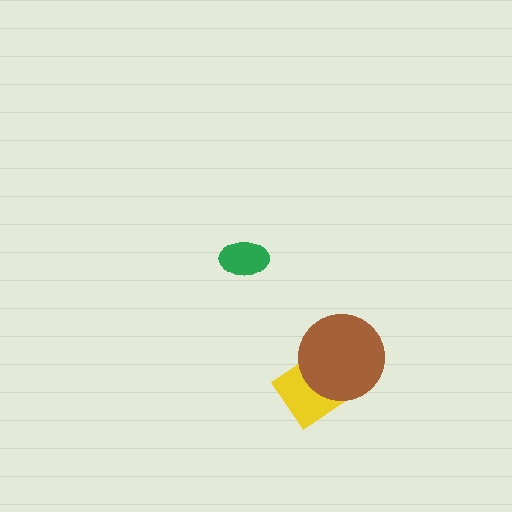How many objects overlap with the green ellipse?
0 objects overlap with the green ellipse.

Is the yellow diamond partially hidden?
Yes, it is partially covered by another shape.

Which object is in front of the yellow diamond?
The brown circle is in front of the yellow diamond.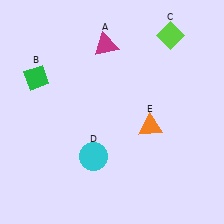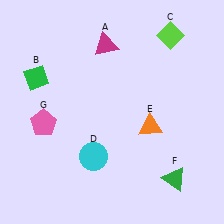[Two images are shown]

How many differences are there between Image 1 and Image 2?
There are 2 differences between the two images.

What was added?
A green triangle (F), a pink pentagon (G) were added in Image 2.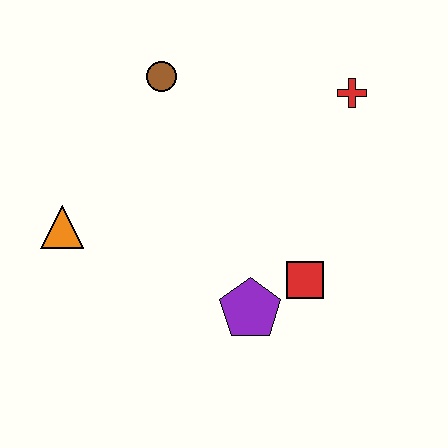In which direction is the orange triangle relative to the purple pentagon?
The orange triangle is to the left of the purple pentagon.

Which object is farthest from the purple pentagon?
The brown circle is farthest from the purple pentagon.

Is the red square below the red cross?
Yes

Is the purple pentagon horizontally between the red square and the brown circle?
Yes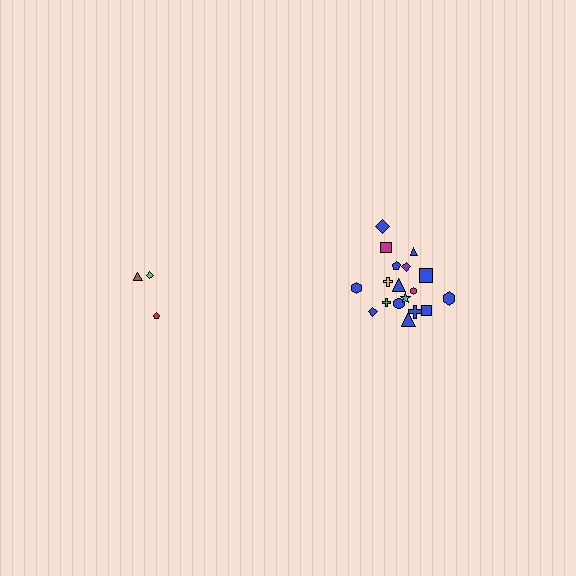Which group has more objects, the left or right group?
The right group.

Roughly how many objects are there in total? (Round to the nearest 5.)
Roughly 20 objects in total.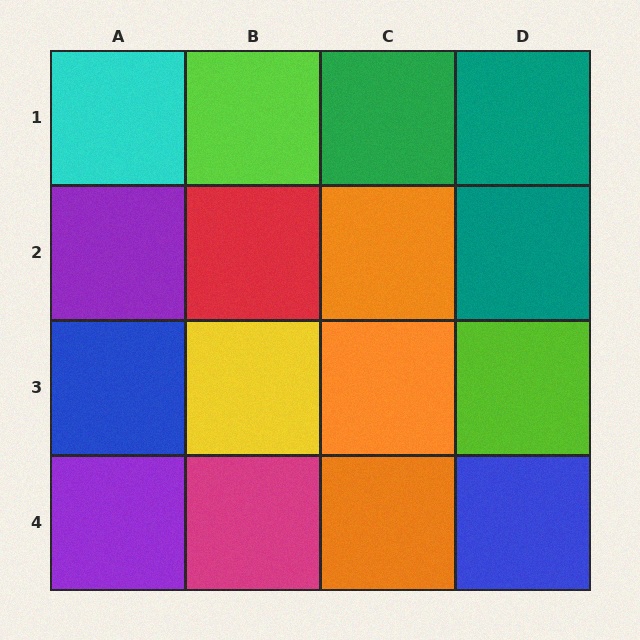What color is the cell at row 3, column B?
Yellow.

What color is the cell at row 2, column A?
Purple.